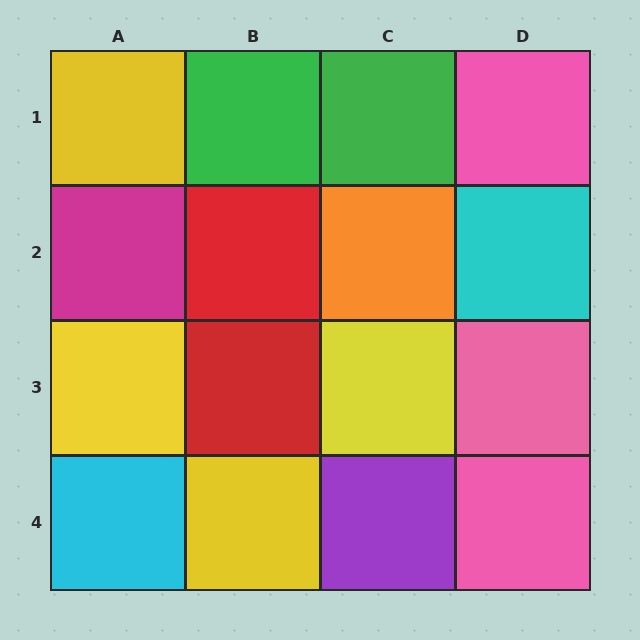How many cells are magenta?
1 cell is magenta.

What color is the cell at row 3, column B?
Red.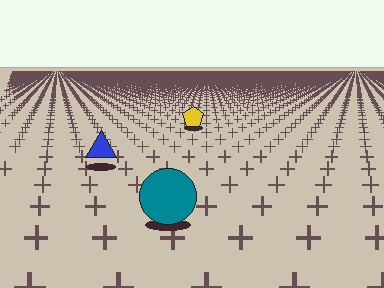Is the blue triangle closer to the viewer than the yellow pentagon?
Yes. The blue triangle is closer — you can tell from the texture gradient: the ground texture is coarser near it.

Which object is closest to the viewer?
The teal circle is closest. The texture marks near it are larger and more spread out.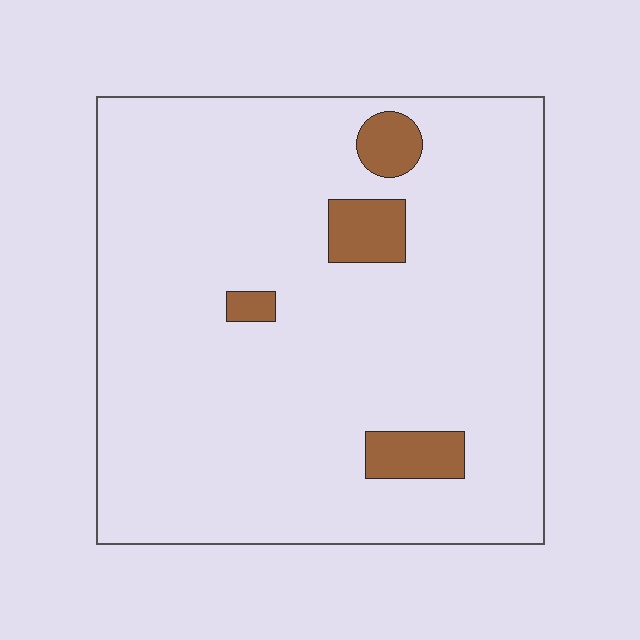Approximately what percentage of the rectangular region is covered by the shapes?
Approximately 5%.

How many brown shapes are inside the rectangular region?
4.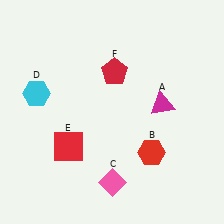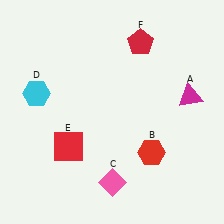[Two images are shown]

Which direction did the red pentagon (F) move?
The red pentagon (F) moved up.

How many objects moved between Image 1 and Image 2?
2 objects moved between the two images.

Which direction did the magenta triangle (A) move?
The magenta triangle (A) moved right.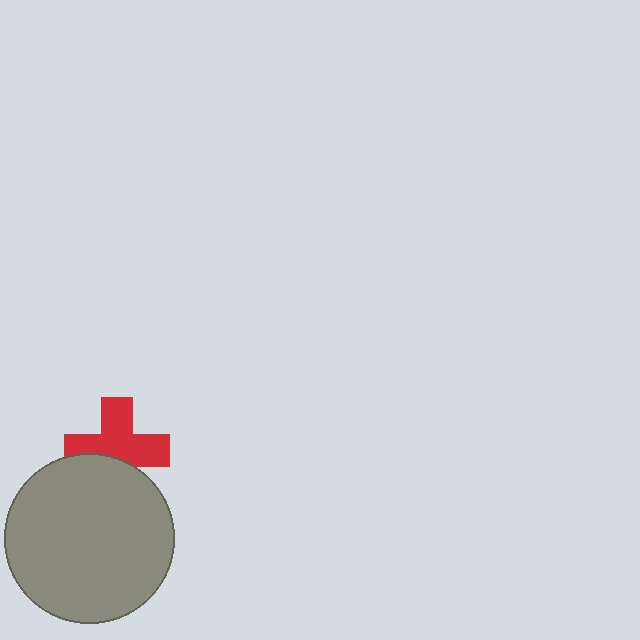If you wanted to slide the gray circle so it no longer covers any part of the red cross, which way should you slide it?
Slide it down — that is the most direct way to separate the two shapes.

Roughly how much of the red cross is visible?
Most of it is visible (roughly 67%).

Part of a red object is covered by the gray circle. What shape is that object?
It is a cross.